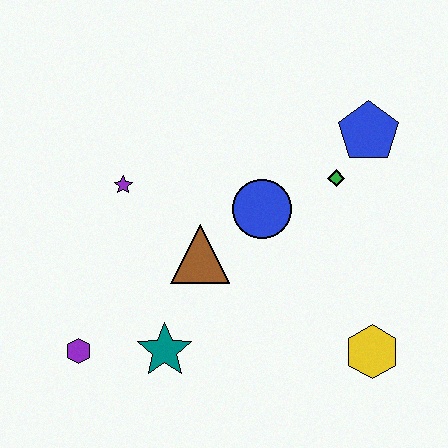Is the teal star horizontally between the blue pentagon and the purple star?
Yes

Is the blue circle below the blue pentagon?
Yes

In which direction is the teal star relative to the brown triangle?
The teal star is below the brown triangle.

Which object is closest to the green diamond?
The blue pentagon is closest to the green diamond.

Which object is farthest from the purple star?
The yellow hexagon is farthest from the purple star.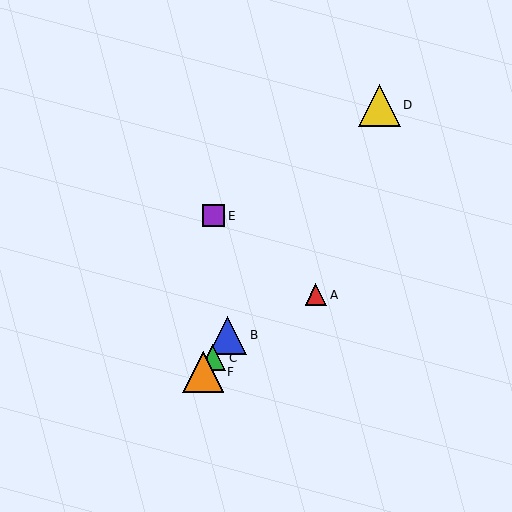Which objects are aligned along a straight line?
Objects B, C, D, F are aligned along a straight line.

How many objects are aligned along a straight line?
4 objects (B, C, D, F) are aligned along a straight line.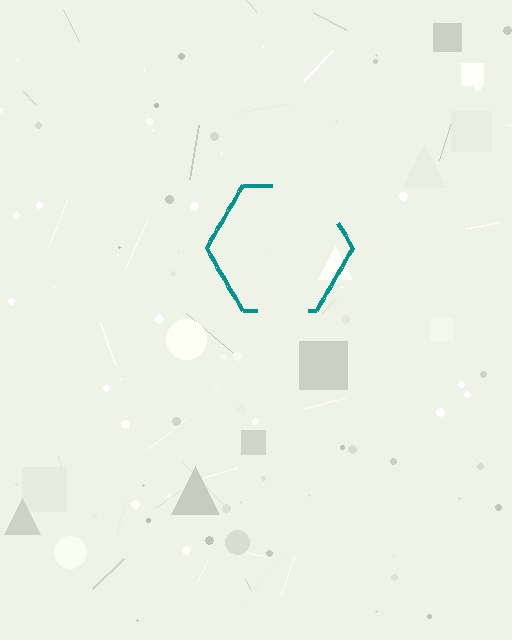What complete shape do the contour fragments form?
The contour fragments form a hexagon.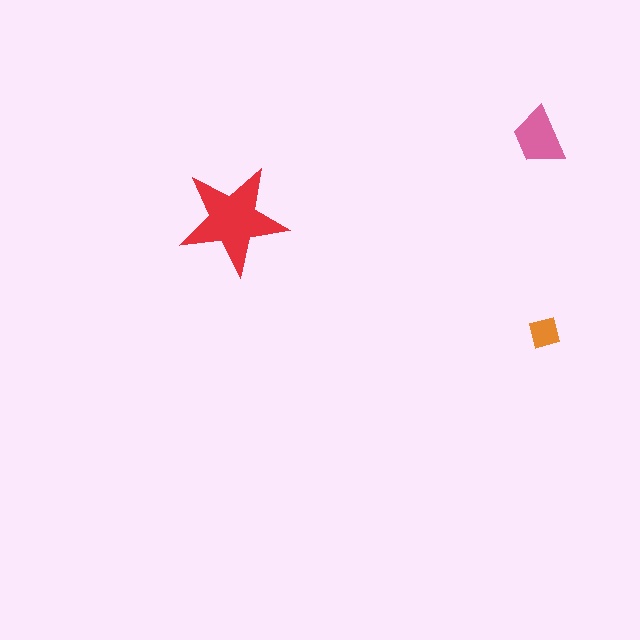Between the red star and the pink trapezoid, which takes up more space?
The red star.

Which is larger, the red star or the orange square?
The red star.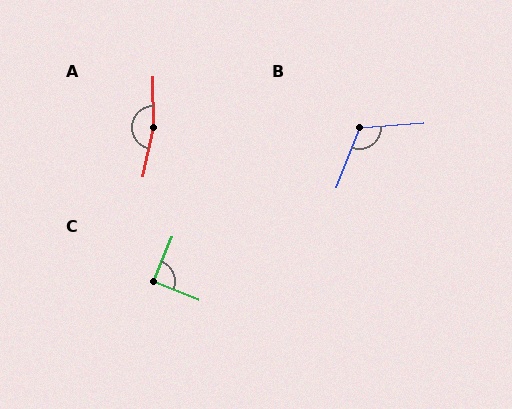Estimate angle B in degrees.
Approximately 115 degrees.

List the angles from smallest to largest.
C (90°), B (115°), A (168°).